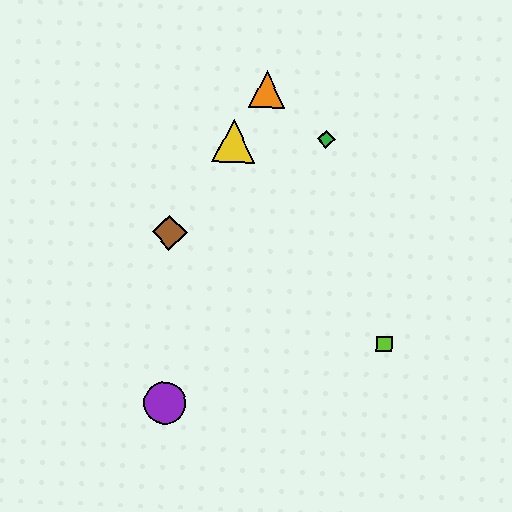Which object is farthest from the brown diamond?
The lime square is farthest from the brown diamond.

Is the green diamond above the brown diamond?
Yes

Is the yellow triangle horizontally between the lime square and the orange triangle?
No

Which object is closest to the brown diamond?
The yellow triangle is closest to the brown diamond.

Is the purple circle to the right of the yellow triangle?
No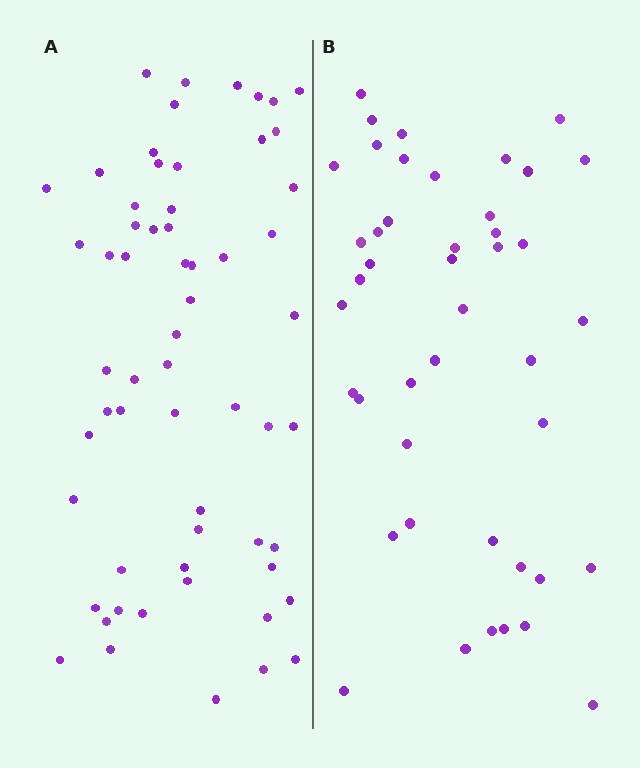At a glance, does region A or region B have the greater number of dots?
Region A (the left region) has more dots.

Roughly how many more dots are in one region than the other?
Region A has approximately 15 more dots than region B.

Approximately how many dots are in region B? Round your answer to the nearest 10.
About 40 dots. (The exact count is 44, which rounds to 40.)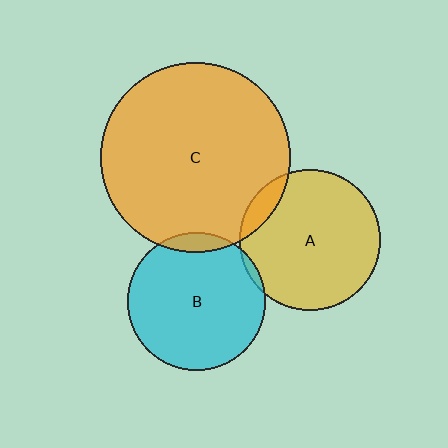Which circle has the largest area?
Circle C (orange).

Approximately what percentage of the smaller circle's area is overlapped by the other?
Approximately 5%.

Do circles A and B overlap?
Yes.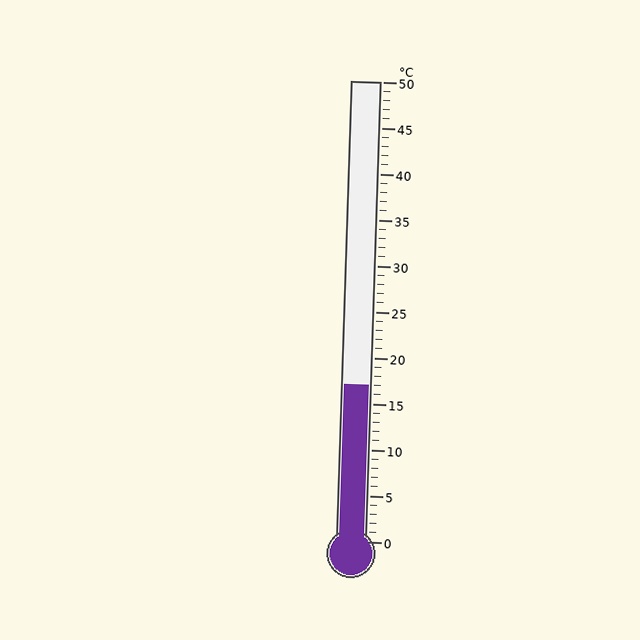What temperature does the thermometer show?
The thermometer shows approximately 17°C.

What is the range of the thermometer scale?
The thermometer scale ranges from 0°C to 50°C.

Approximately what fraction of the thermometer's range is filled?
The thermometer is filled to approximately 35% of its range.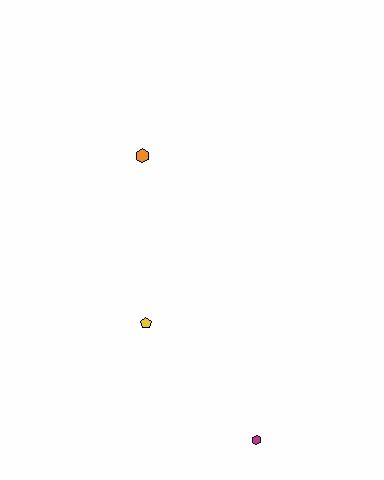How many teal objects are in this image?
There are no teal objects.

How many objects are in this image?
There are 3 objects.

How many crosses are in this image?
There are no crosses.